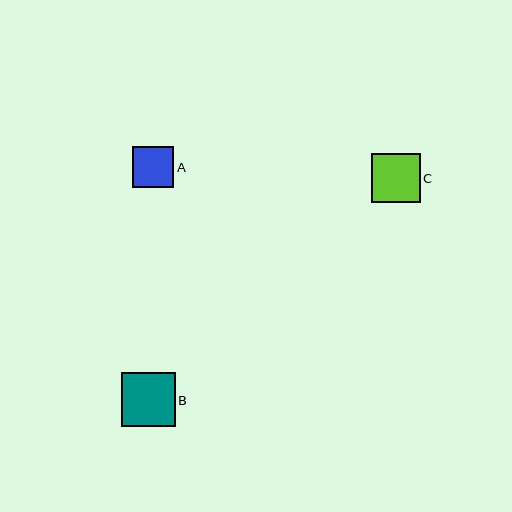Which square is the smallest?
Square A is the smallest with a size of approximately 41 pixels.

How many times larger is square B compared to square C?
Square B is approximately 1.1 times the size of square C.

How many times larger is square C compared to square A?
Square C is approximately 1.2 times the size of square A.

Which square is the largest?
Square B is the largest with a size of approximately 54 pixels.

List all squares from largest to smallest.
From largest to smallest: B, C, A.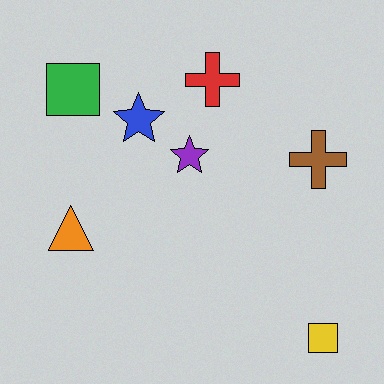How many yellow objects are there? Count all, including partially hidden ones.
There is 1 yellow object.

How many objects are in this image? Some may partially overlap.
There are 7 objects.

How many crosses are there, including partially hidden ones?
There are 2 crosses.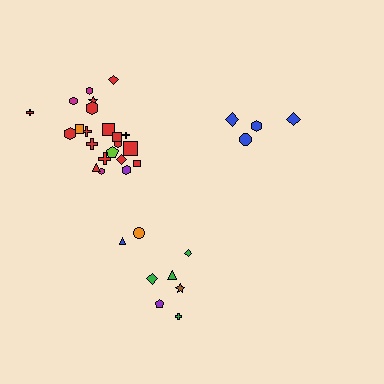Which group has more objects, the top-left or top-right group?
The top-left group.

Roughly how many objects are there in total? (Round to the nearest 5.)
Roughly 35 objects in total.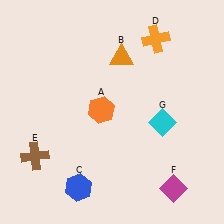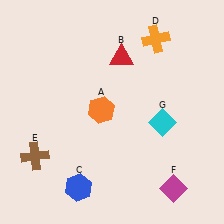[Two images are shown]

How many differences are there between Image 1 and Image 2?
There is 1 difference between the two images.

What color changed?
The triangle (B) changed from orange in Image 1 to red in Image 2.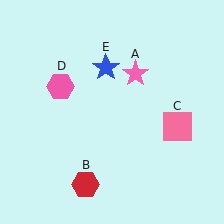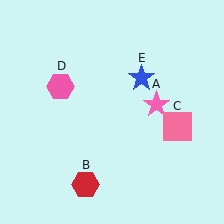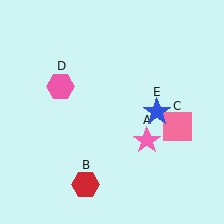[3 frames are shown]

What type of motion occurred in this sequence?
The pink star (object A), blue star (object E) rotated clockwise around the center of the scene.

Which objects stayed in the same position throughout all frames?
Red hexagon (object B) and pink square (object C) and pink hexagon (object D) remained stationary.